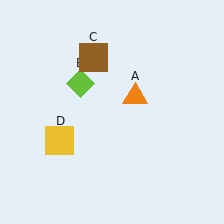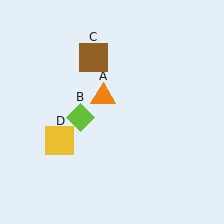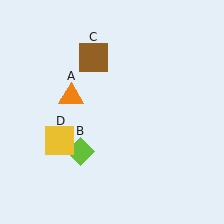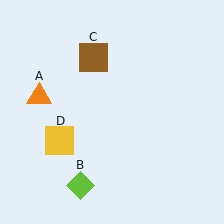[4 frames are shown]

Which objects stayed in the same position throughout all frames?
Brown square (object C) and yellow square (object D) remained stationary.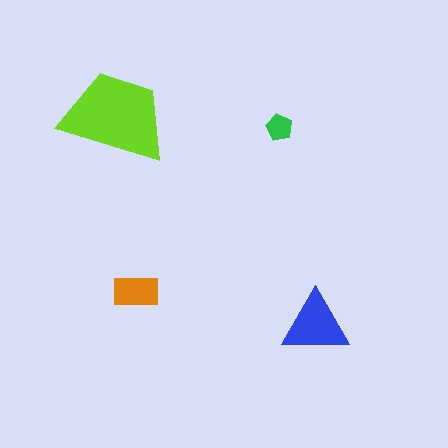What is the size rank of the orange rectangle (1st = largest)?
3rd.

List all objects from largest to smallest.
The lime trapezoid, the blue triangle, the orange rectangle, the green pentagon.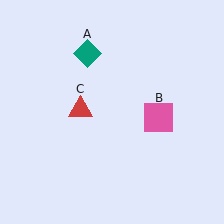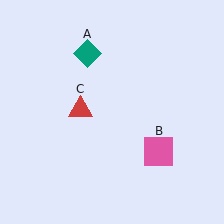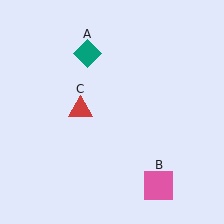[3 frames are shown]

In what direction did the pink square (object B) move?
The pink square (object B) moved down.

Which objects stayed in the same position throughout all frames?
Teal diamond (object A) and red triangle (object C) remained stationary.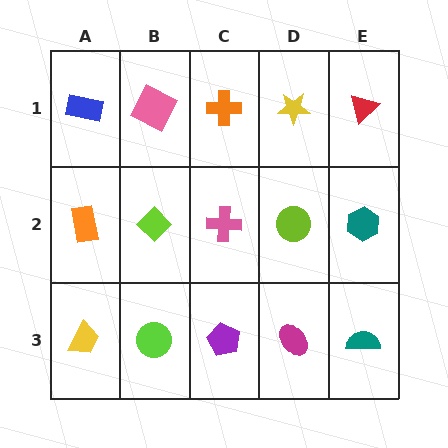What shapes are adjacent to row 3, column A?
An orange rectangle (row 2, column A), a lime circle (row 3, column B).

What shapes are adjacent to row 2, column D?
A yellow star (row 1, column D), a magenta ellipse (row 3, column D), a pink cross (row 2, column C), a teal hexagon (row 2, column E).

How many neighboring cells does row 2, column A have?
3.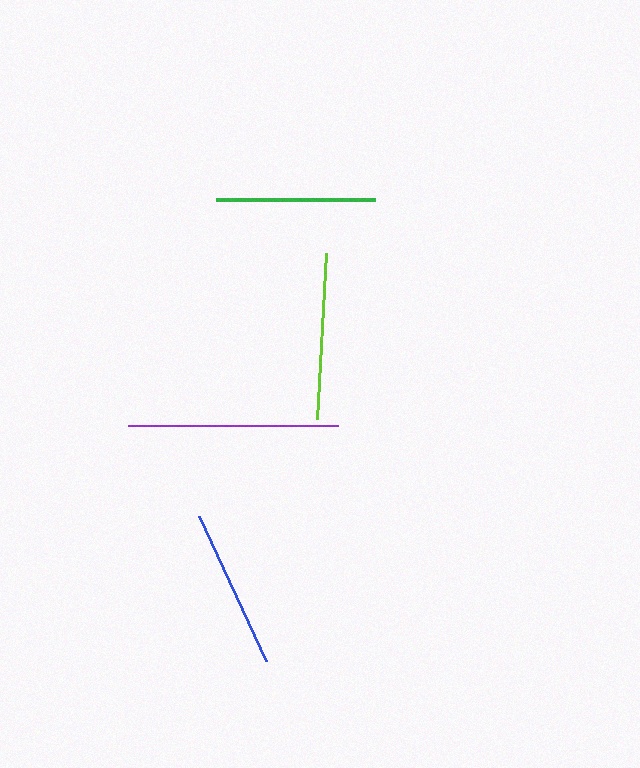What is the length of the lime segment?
The lime segment is approximately 166 pixels long.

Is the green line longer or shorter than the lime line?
The lime line is longer than the green line.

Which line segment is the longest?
The purple line is the longest at approximately 210 pixels.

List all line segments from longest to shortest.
From longest to shortest: purple, lime, blue, green.